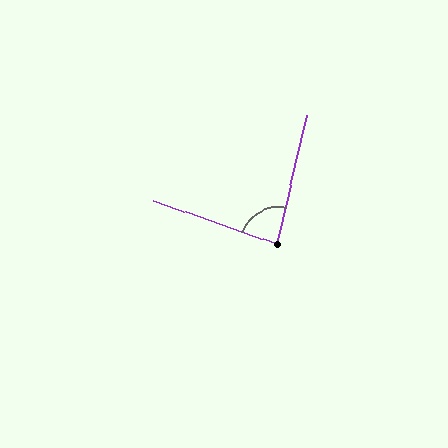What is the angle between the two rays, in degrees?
Approximately 84 degrees.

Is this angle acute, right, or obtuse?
It is acute.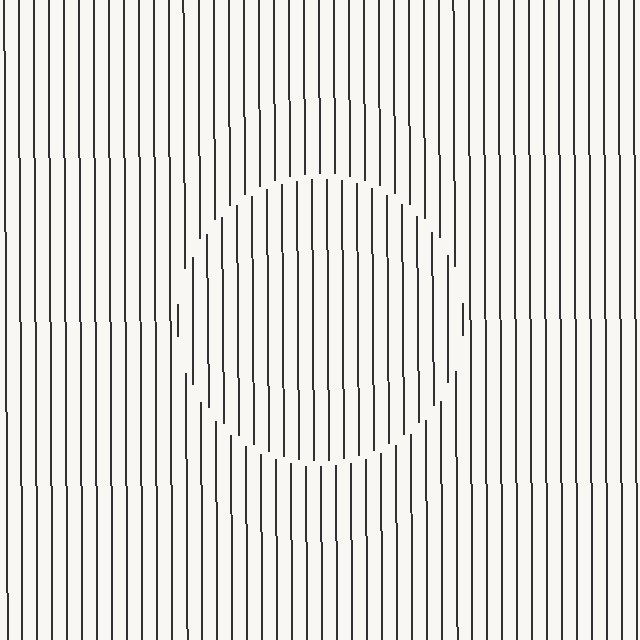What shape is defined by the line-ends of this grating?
An illusory circle. The interior of the shape contains the same grating, shifted by half a period — the contour is defined by the phase discontinuity where line-ends from the inner and outer gratings abut.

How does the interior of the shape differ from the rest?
The interior of the shape contains the same grating, shifted by half a period — the contour is defined by the phase discontinuity where line-ends from the inner and outer gratings abut.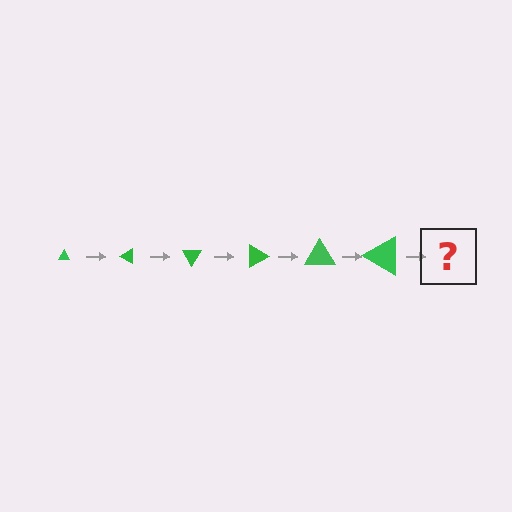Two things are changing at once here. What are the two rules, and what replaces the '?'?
The two rules are that the triangle grows larger each step and it rotates 30 degrees each step. The '?' should be a triangle, larger than the previous one and rotated 180 degrees from the start.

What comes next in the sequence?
The next element should be a triangle, larger than the previous one and rotated 180 degrees from the start.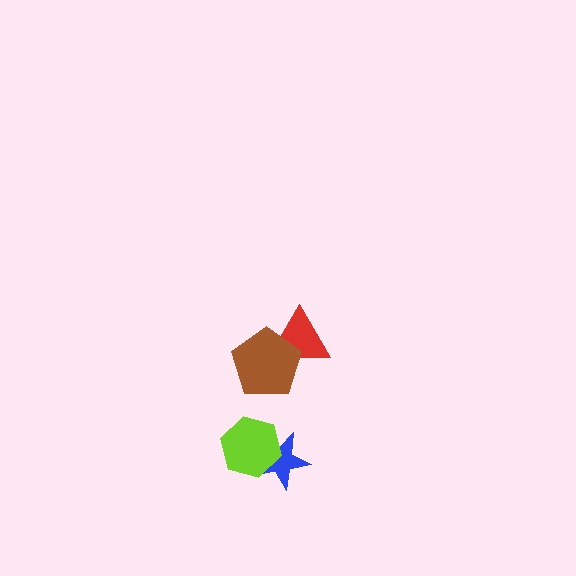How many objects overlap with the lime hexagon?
1 object overlaps with the lime hexagon.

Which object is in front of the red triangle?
The brown pentagon is in front of the red triangle.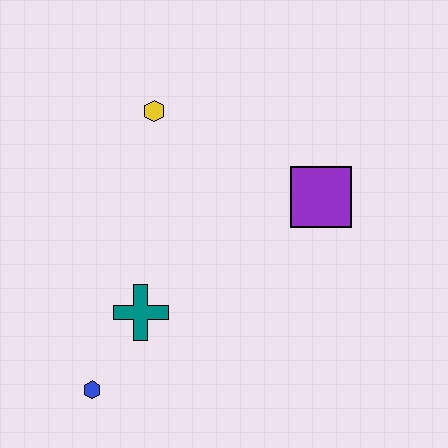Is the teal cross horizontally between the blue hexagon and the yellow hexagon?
Yes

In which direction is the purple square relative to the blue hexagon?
The purple square is to the right of the blue hexagon.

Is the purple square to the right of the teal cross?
Yes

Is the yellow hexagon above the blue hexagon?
Yes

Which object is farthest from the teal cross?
The purple square is farthest from the teal cross.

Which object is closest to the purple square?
The yellow hexagon is closest to the purple square.